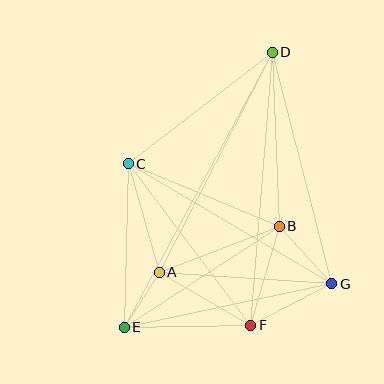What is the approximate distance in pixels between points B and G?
The distance between B and G is approximately 78 pixels.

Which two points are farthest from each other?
Points D and E are farthest from each other.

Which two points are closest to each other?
Points A and E are closest to each other.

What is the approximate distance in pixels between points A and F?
The distance between A and F is approximately 106 pixels.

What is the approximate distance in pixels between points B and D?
The distance between B and D is approximately 174 pixels.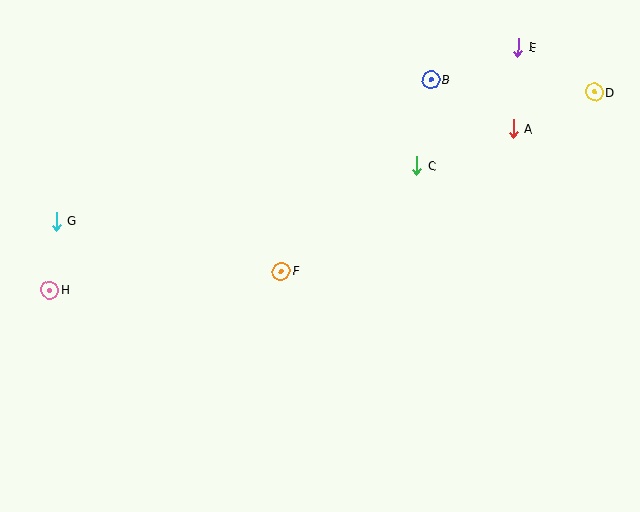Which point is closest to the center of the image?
Point F at (281, 271) is closest to the center.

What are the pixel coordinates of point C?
Point C is at (417, 166).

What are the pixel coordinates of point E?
Point E is at (518, 47).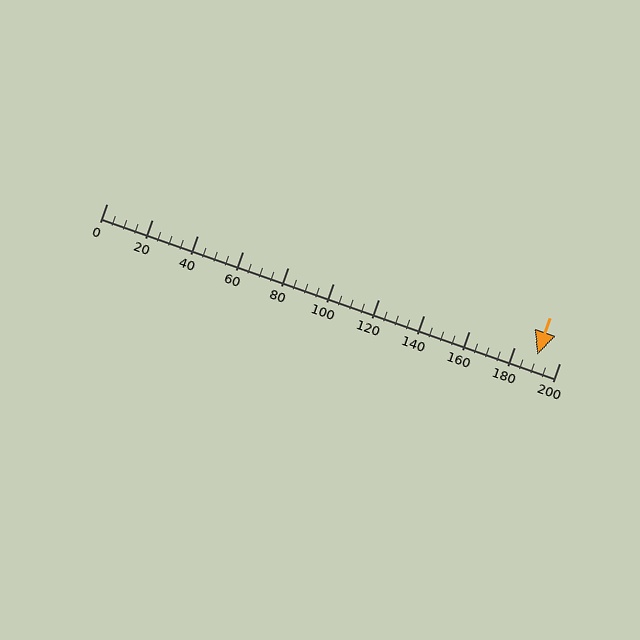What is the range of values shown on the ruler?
The ruler shows values from 0 to 200.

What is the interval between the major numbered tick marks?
The major tick marks are spaced 20 units apart.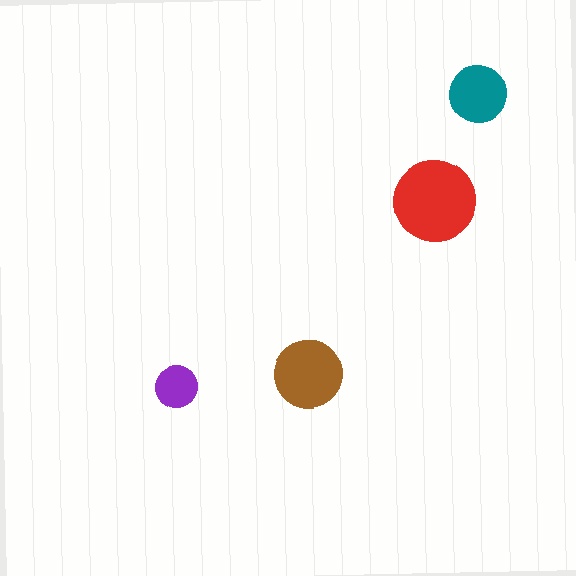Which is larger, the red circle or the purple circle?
The red one.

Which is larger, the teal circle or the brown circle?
The brown one.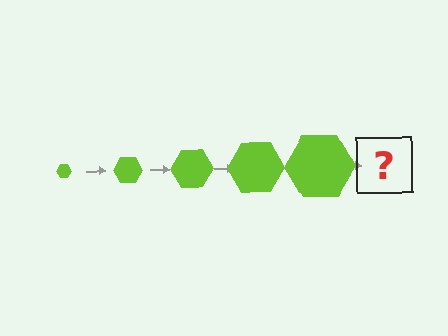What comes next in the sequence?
The next element should be a lime hexagon, larger than the previous one.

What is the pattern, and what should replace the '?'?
The pattern is that the hexagon gets progressively larger each step. The '?' should be a lime hexagon, larger than the previous one.